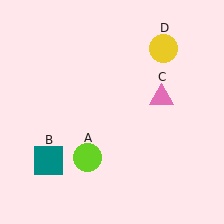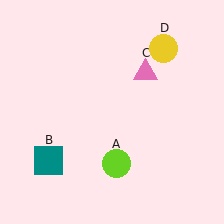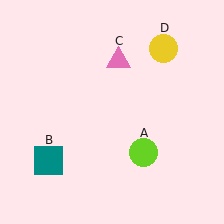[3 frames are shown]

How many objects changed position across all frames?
2 objects changed position: lime circle (object A), pink triangle (object C).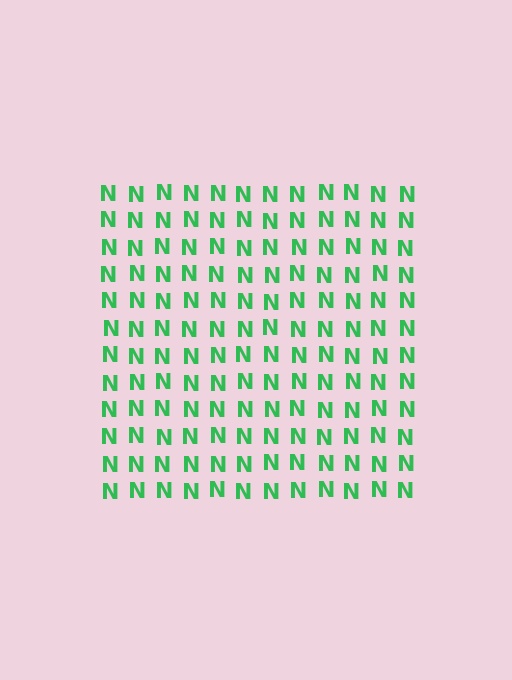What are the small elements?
The small elements are letter N's.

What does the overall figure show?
The overall figure shows a square.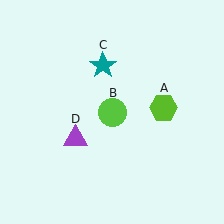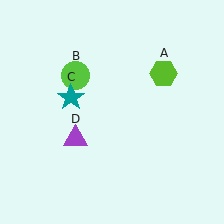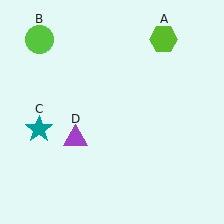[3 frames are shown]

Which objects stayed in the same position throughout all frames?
Purple triangle (object D) remained stationary.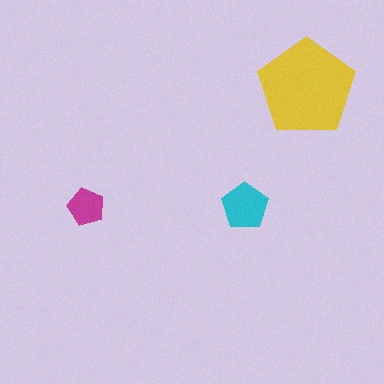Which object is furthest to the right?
The yellow pentagon is rightmost.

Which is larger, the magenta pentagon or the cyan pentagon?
The cyan one.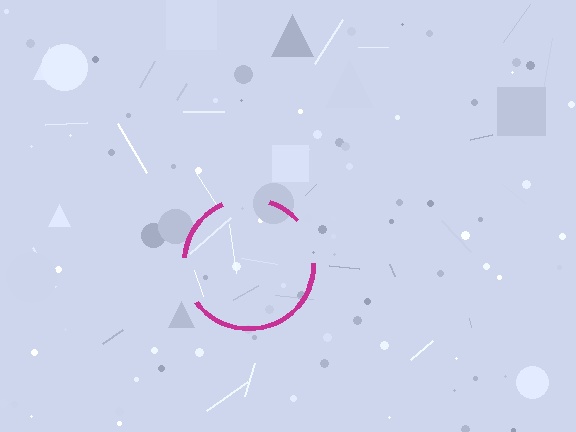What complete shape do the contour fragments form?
The contour fragments form a circle.